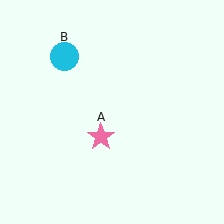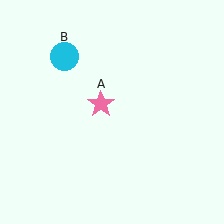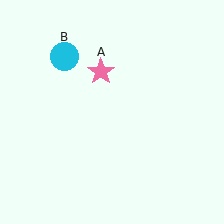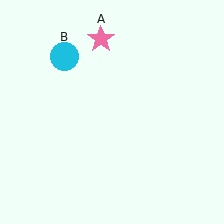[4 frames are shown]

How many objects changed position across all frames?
1 object changed position: pink star (object A).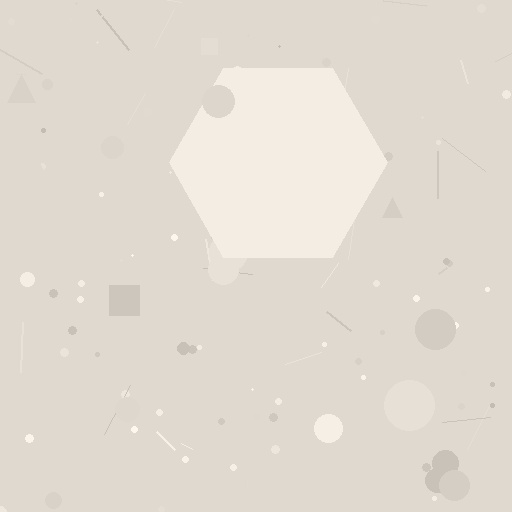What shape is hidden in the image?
A hexagon is hidden in the image.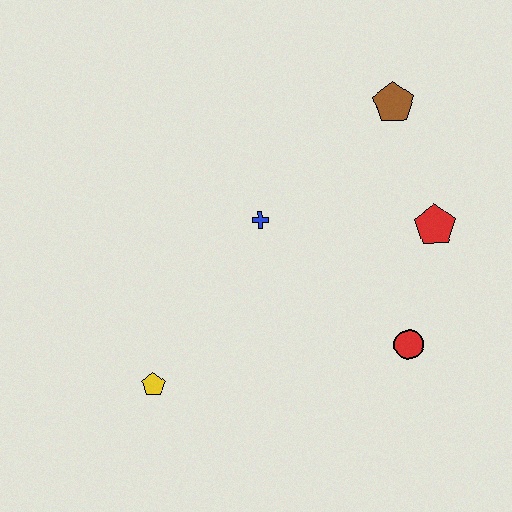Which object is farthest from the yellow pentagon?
The brown pentagon is farthest from the yellow pentagon.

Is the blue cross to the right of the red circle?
No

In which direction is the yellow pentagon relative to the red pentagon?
The yellow pentagon is to the left of the red pentagon.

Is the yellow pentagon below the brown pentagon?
Yes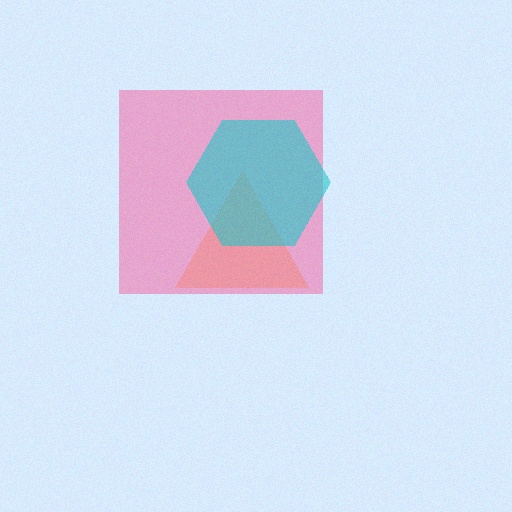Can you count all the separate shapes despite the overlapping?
Yes, there are 3 separate shapes.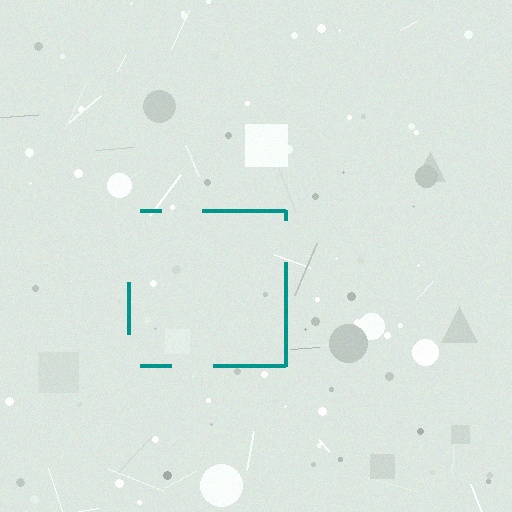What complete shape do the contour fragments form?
The contour fragments form a square.